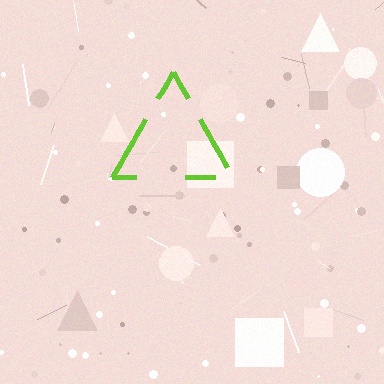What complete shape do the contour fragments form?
The contour fragments form a triangle.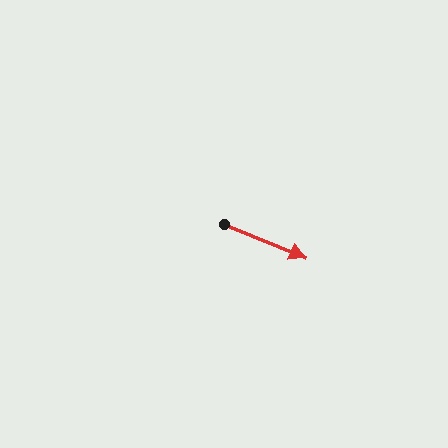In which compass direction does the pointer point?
Southeast.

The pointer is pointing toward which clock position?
Roughly 4 o'clock.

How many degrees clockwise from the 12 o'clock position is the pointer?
Approximately 113 degrees.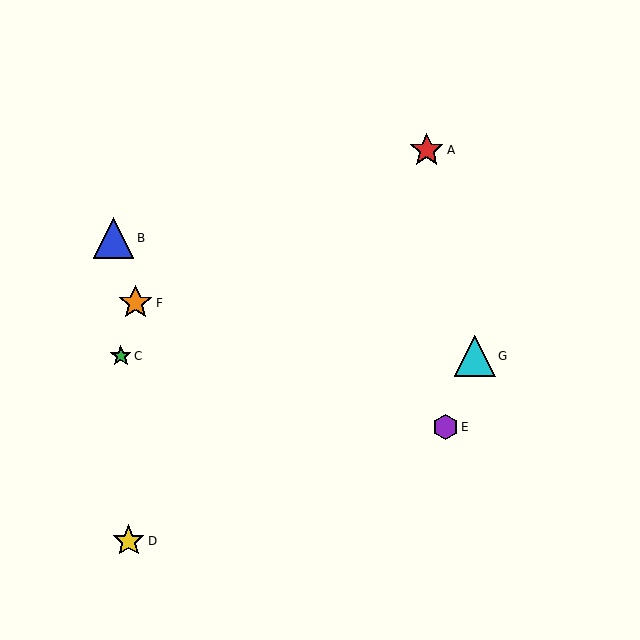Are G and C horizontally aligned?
Yes, both are at y≈356.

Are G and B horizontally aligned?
No, G is at y≈356 and B is at y≈238.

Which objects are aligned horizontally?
Objects C, G are aligned horizontally.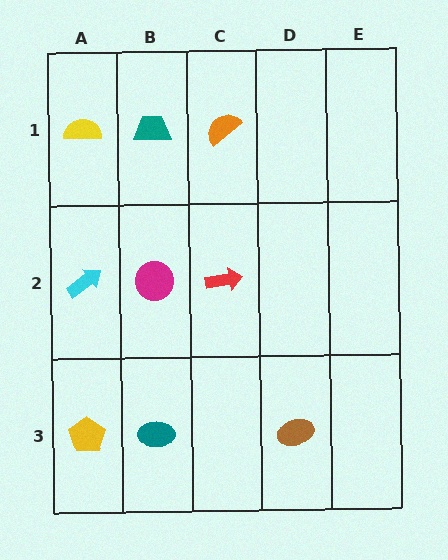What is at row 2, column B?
A magenta circle.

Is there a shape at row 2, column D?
No, that cell is empty.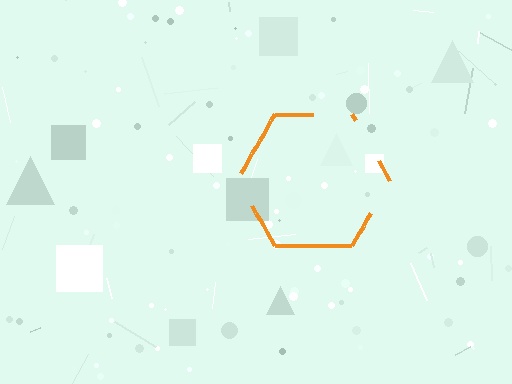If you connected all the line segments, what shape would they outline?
They would outline a hexagon.